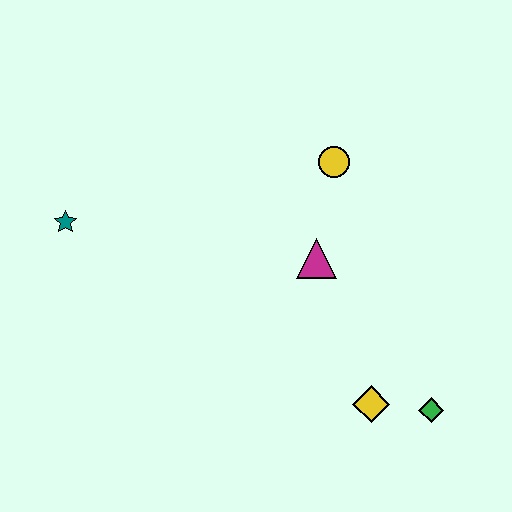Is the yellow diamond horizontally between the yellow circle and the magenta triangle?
No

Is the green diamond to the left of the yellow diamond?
No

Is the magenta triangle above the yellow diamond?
Yes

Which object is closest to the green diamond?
The yellow diamond is closest to the green diamond.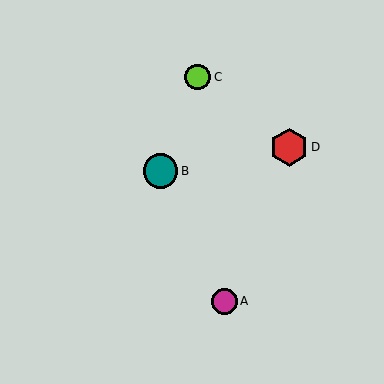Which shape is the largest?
The red hexagon (labeled D) is the largest.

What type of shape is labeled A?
Shape A is a magenta circle.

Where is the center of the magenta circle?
The center of the magenta circle is at (224, 301).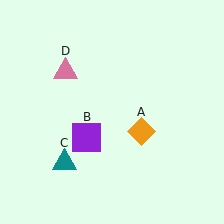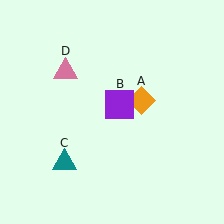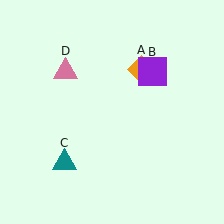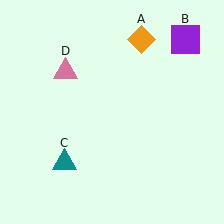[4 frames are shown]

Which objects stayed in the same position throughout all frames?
Teal triangle (object C) and pink triangle (object D) remained stationary.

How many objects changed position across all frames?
2 objects changed position: orange diamond (object A), purple square (object B).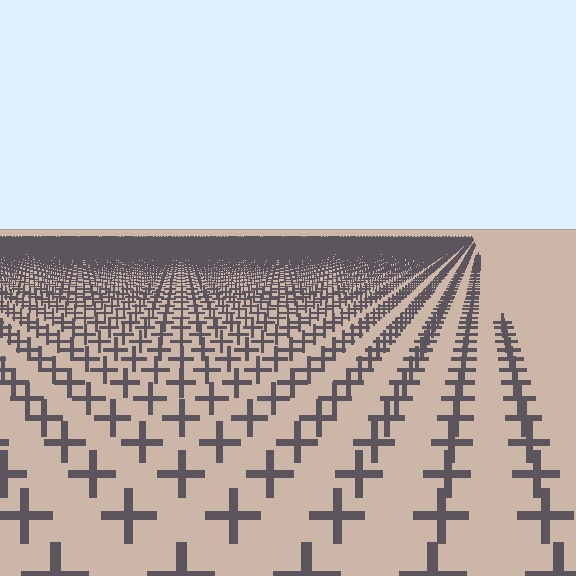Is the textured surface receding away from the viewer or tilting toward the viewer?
The surface is receding away from the viewer. Texture elements get smaller and denser toward the top.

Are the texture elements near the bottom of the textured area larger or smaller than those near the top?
Larger. Near the bottom, elements are closer to the viewer and appear at a bigger on-screen size.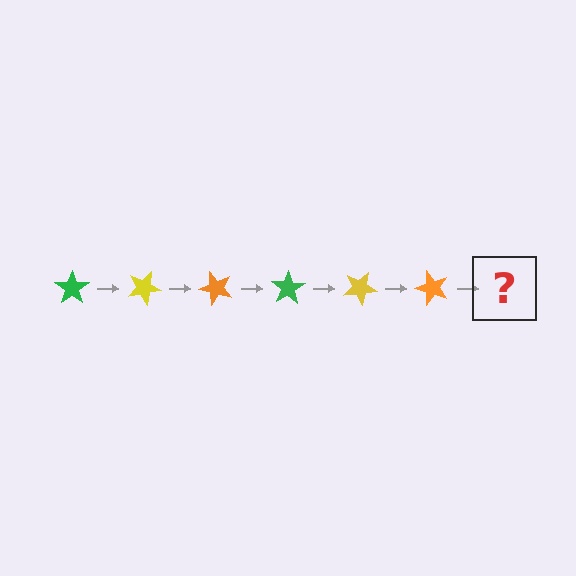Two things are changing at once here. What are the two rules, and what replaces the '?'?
The two rules are that it rotates 25 degrees each step and the color cycles through green, yellow, and orange. The '?' should be a green star, rotated 150 degrees from the start.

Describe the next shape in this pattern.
It should be a green star, rotated 150 degrees from the start.